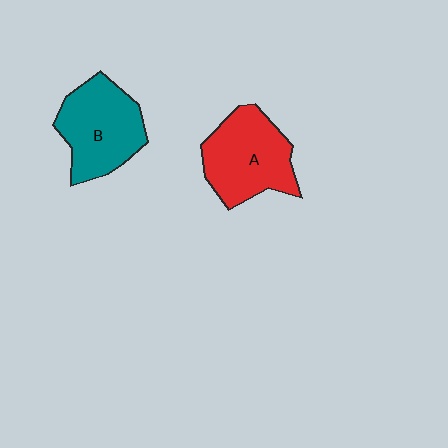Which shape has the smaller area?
Shape B (teal).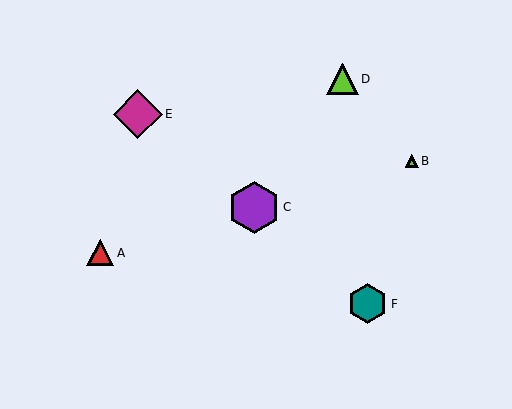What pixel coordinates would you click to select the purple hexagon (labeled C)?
Click at (254, 207) to select the purple hexagon C.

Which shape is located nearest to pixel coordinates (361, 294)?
The teal hexagon (labeled F) at (368, 304) is nearest to that location.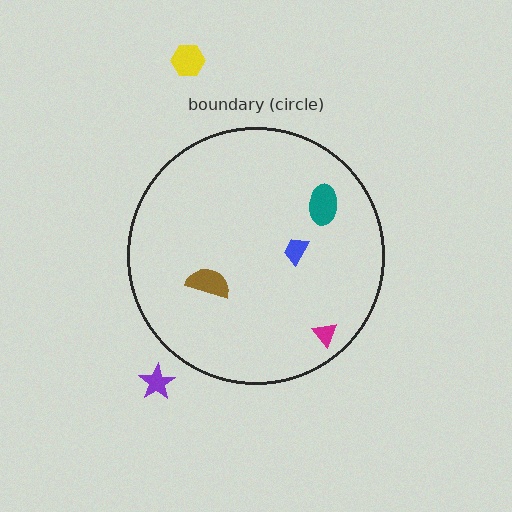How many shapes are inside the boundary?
4 inside, 2 outside.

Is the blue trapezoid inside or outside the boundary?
Inside.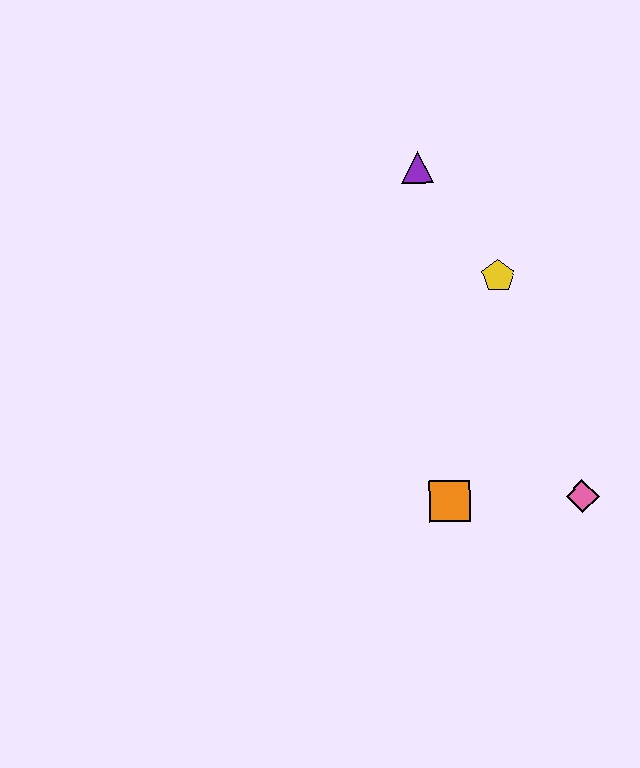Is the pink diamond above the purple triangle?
No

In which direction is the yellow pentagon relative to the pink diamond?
The yellow pentagon is above the pink diamond.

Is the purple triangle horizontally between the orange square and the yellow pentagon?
No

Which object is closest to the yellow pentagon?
The purple triangle is closest to the yellow pentagon.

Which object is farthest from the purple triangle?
The pink diamond is farthest from the purple triangle.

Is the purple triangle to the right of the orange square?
No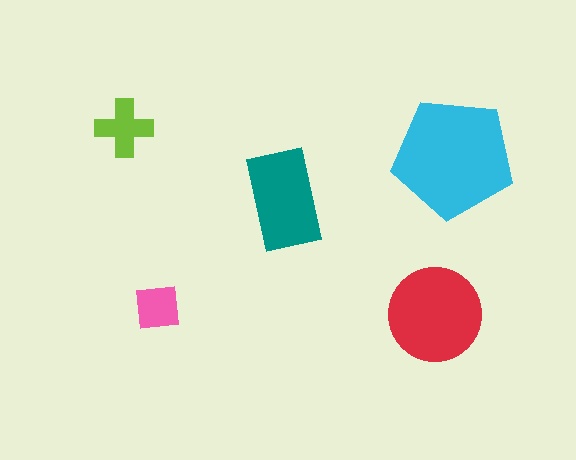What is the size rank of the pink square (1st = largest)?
5th.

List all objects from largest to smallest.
The cyan pentagon, the red circle, the teal rectangle, the lime cross, the pink square.